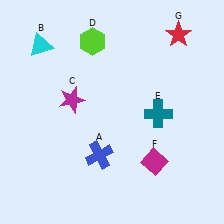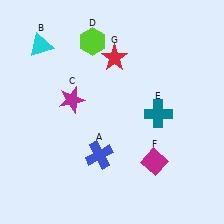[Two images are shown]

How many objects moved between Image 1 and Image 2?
1 object moved between the two images.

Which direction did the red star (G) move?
The red star (G) moved left.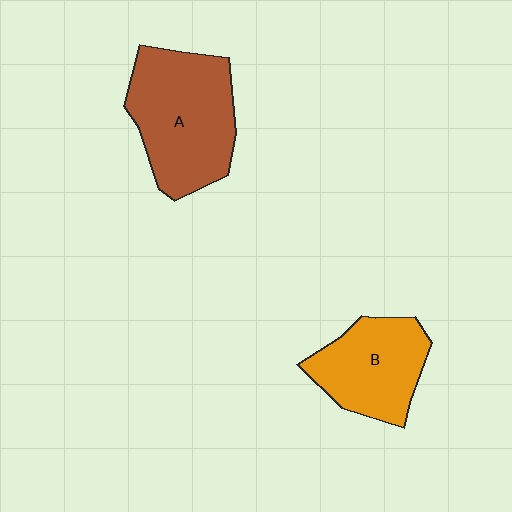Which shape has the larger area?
Shape A (brown).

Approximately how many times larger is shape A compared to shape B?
Approximately 1.4 times.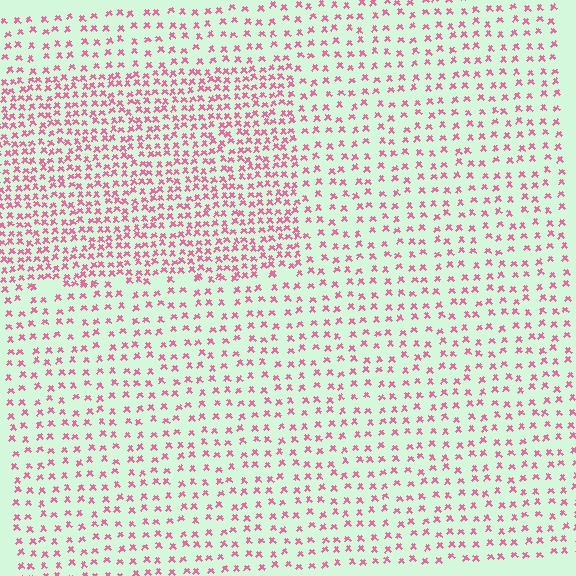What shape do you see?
I see a rectangle.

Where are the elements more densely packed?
The elements are more densely packed inside the rectangle boundary.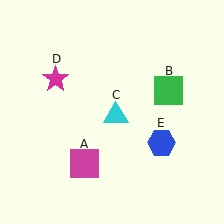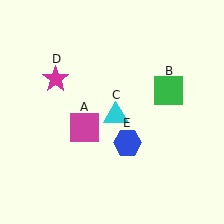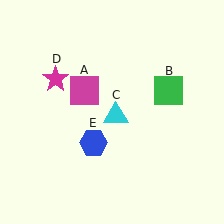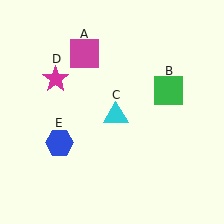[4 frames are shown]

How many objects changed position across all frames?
2 objects changed position: magenta square (object A), blue hexagon (object E).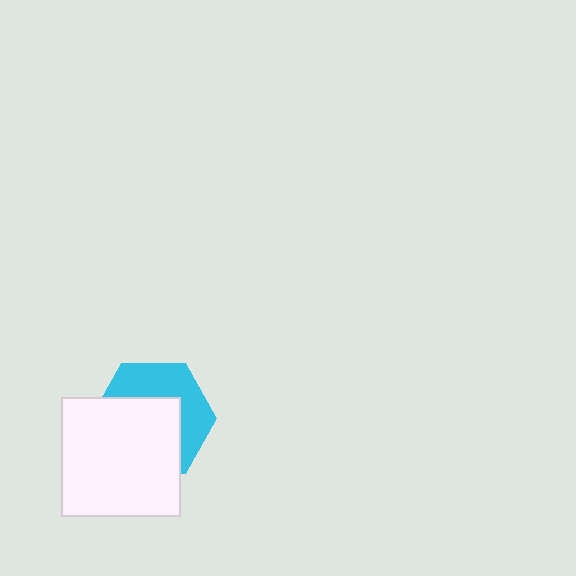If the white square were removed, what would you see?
You would see the complete cyan hexagon.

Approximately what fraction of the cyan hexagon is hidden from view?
Roughly 57% of the cyan hexagon is hidden behind the white square.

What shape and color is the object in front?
The object in front is a white square.